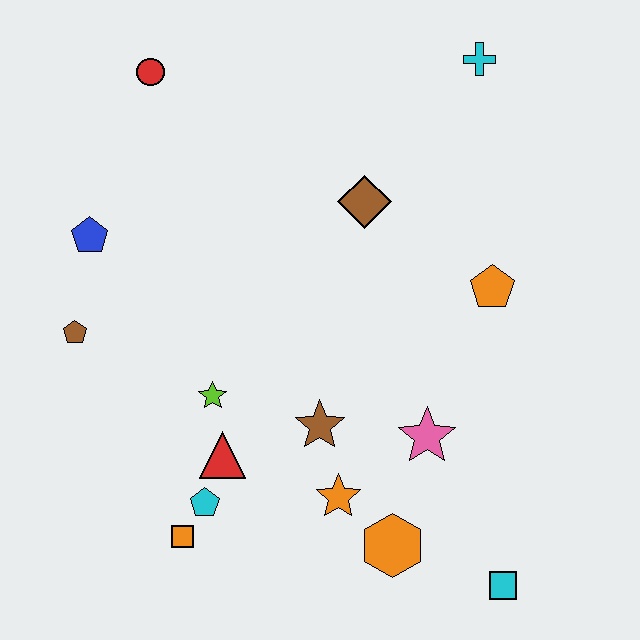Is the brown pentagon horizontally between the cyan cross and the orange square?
No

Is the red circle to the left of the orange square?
Yes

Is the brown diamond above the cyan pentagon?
Yes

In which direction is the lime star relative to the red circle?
The lime star is below the red circle.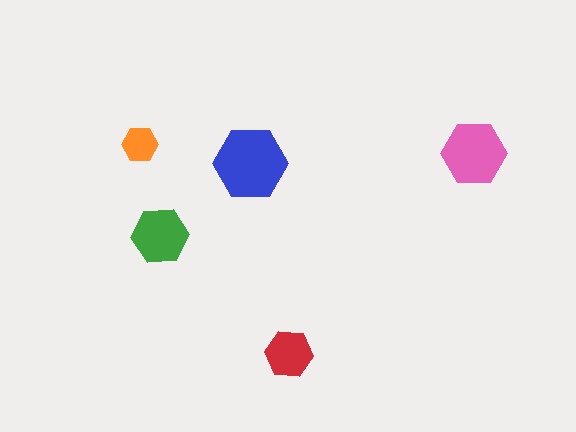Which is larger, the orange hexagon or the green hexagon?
The green one.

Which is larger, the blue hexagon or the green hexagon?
The blue one.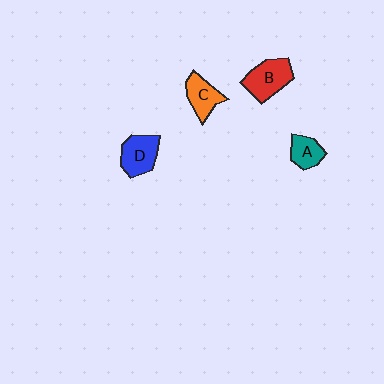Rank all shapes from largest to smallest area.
From largest to smallest: B (red), D (blue), C (orange), A (teal).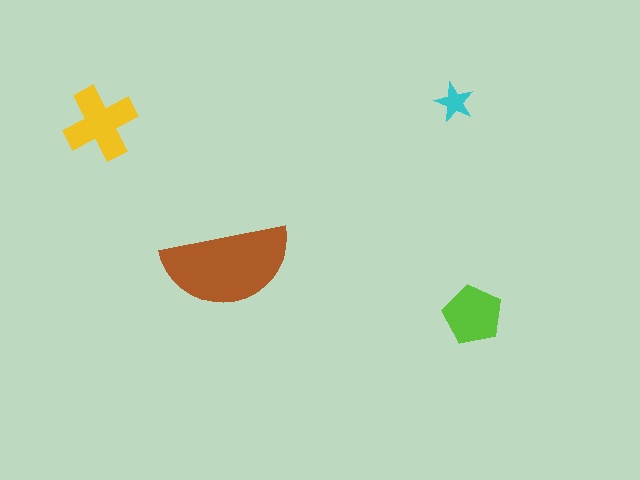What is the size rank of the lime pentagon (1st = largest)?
3rd.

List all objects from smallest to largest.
The cyan star, the lime pentagon, the yellow cross, the brown semicircle.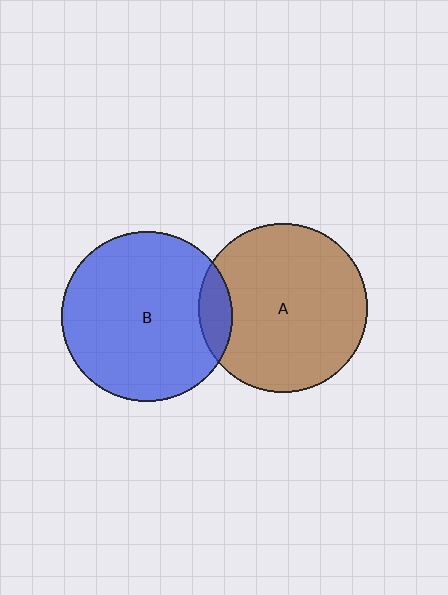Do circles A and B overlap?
Yes.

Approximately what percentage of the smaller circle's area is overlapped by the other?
Approximately 10%.